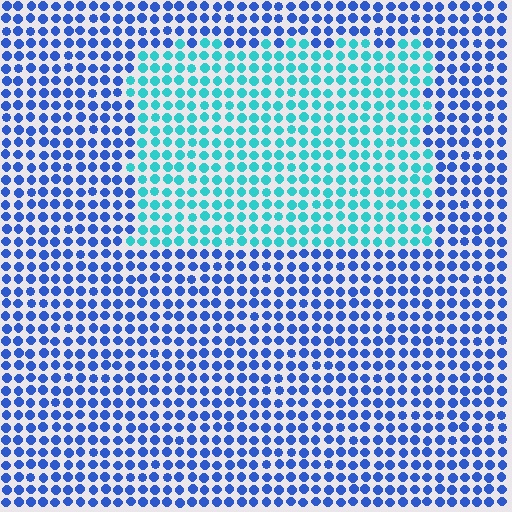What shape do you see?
I see a rectangle.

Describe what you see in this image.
The image is filled with small blue elements in a uniform arrangement. A rectangle-shaped region is visible where the elements are tinted to a slightly different hue, forming a subtle color boundary.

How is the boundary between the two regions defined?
The boundary is defined purely by a slight shift in hue (about 45 degrees). Spacing, size, and orientation are identical on both sides.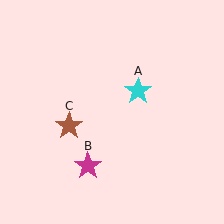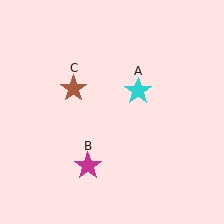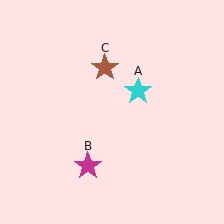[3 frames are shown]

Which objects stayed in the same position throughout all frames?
Cyan star (object A) and magenta star (object B) remained stationary.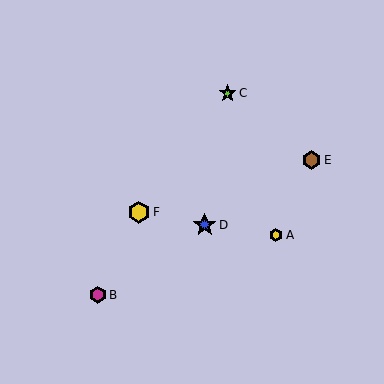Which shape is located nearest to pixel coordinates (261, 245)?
The yellow hexagon (labeled A) at (276, 235) is nearest to that location.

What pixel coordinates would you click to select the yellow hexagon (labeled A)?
Click at (276, 235) to select the yellow hexagon A.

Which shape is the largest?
The blue star (labeled D) is the largest.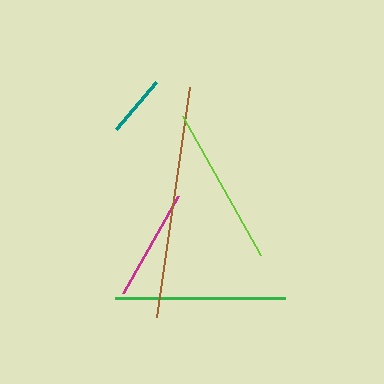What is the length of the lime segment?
The lime segment is approximately 159 pixels long.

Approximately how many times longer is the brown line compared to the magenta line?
The brown line is approximately 2.1 times the length of the magenta line.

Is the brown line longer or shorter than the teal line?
The brown line is longer than the teal line.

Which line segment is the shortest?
The teal line is the shortest at approximately 62 pixels.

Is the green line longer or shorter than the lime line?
The green line is longer than the lime line.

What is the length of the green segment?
The green segment is approximately 170 pixels long.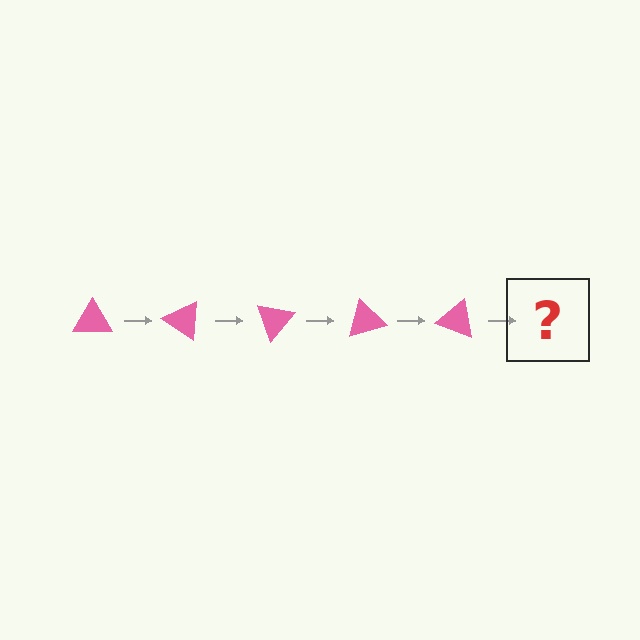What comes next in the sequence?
The next element should be a pink triangle rotated 175 degrees.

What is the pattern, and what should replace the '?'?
The pattern is that the triangle rotates 35 degrees each step. The '?' should be a pink triangle rotated 175 degrees.